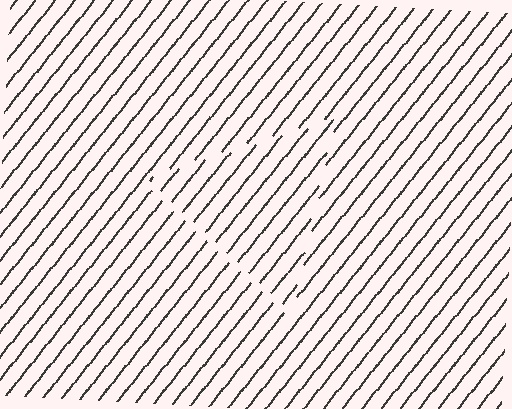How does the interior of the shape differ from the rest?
The interior of the shape contains the same grating, shifted by half a period — the contour is defined by the phase discontinuity where line-ends from the inner and outer gratings abut.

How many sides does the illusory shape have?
3 sides — the line-ends trace a triangle.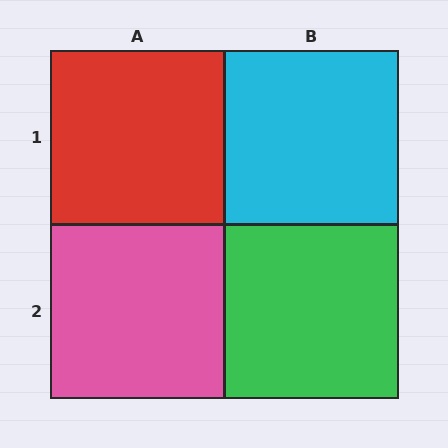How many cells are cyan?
1 cell is cyan.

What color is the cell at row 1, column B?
Cyan.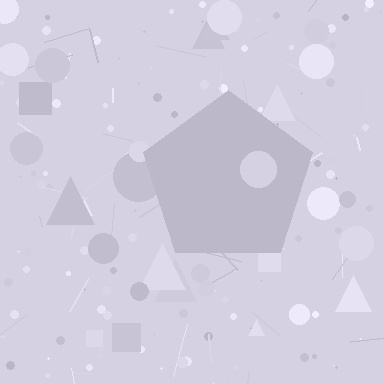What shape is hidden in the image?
A pentagon is hidden in the image.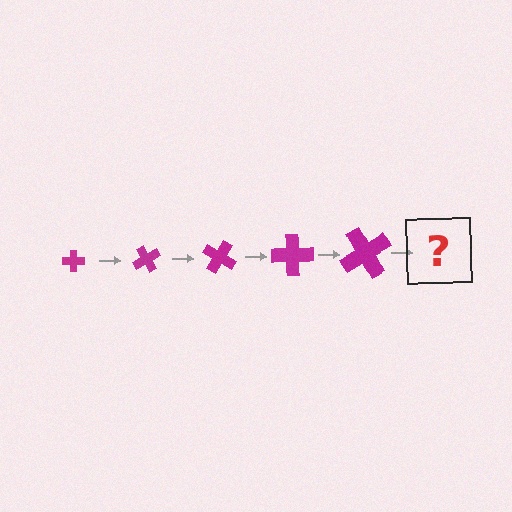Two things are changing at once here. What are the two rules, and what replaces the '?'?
The two rules are that the cross grows larger each step and it rotates 60 degrees each step. The '?' should be a cross, larger than the previous one and rotated 300 degrees from the start.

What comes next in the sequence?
The next element should be a cross, larger than the previous one and rotated 300 degrees from the start.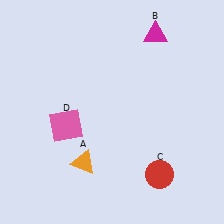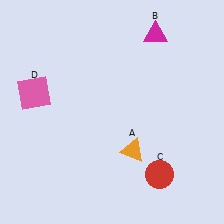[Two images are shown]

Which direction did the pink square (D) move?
The pink square (D) moved up.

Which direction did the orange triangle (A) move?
The orange triangle (A) moved right.